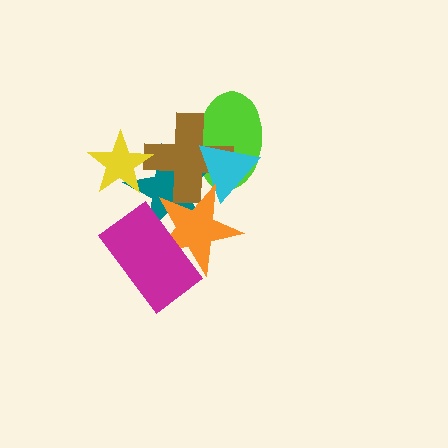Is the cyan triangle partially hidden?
Yes, it is partially covered by another shape.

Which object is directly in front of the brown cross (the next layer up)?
The cyan triangle is directly in front of the brown cross.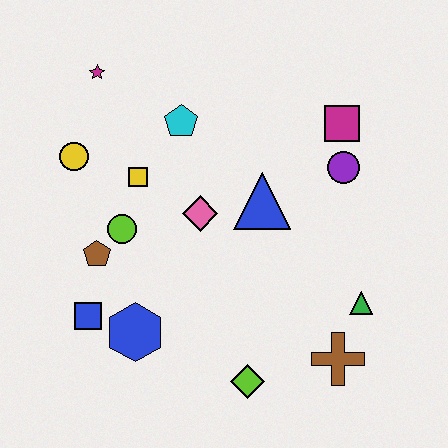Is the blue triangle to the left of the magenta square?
Yes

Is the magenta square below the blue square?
No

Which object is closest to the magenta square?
The purple circle is closest to the magenta square.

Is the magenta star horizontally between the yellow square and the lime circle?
No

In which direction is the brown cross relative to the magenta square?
The brown cross is below the magenta square.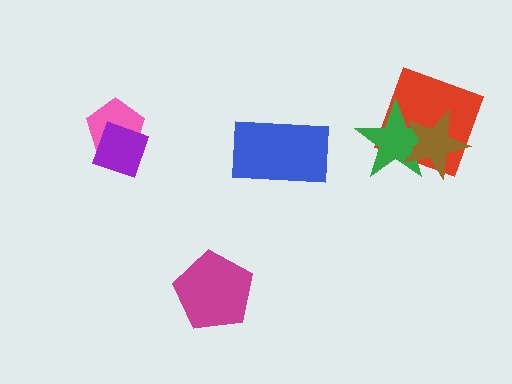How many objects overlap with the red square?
2 objects overlap with the red square.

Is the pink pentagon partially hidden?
Yes, it is partially covered by another shape.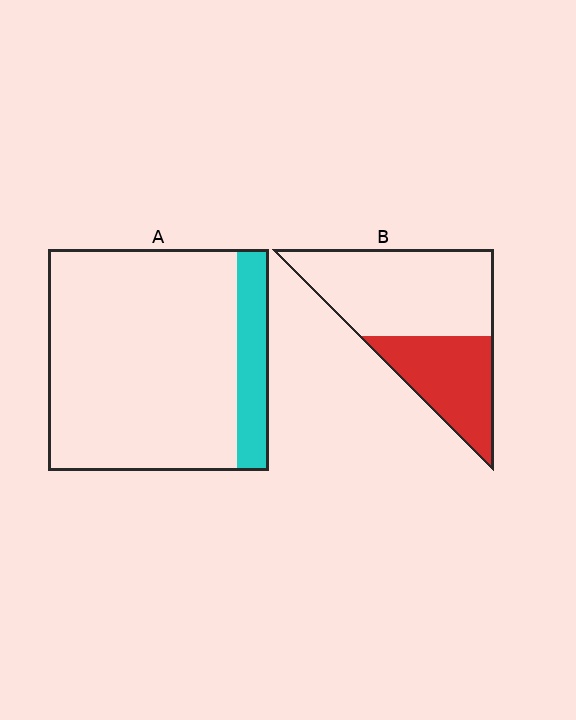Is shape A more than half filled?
No.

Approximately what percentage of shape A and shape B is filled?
A is approximately 15% and B is approximately 35%.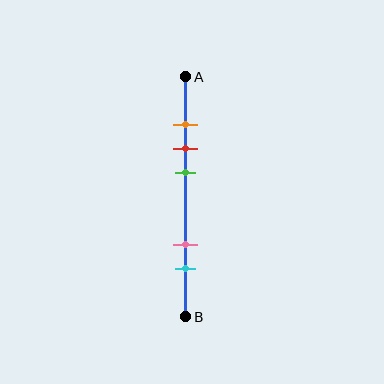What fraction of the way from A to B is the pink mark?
The pink mark is approximately 70% (0.7) of the way from A to B.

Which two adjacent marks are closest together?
The orange and red marks are the closest adjacent pair.